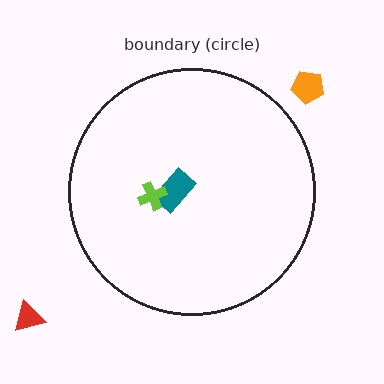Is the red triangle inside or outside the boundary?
Outside.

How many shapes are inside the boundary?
2 inside, 2 outside.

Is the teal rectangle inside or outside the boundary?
Inside.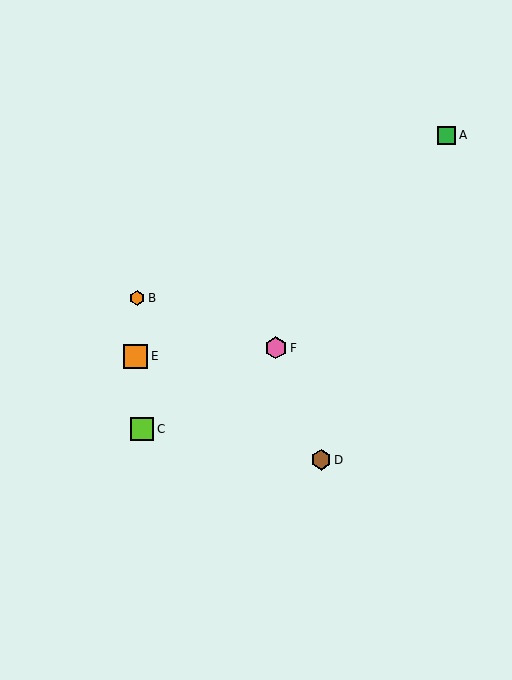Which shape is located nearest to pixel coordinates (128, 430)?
The lime square (labeled C) at (142, 429) is nearest to that location.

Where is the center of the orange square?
The center of the orange square is at (135, 356).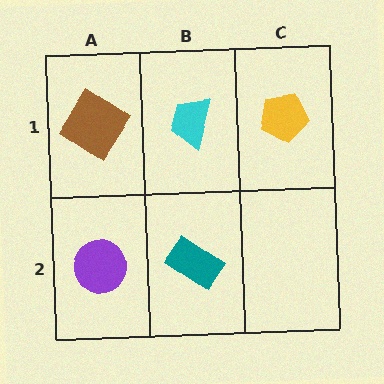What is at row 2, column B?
A teal rectangle.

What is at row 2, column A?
A purple circle.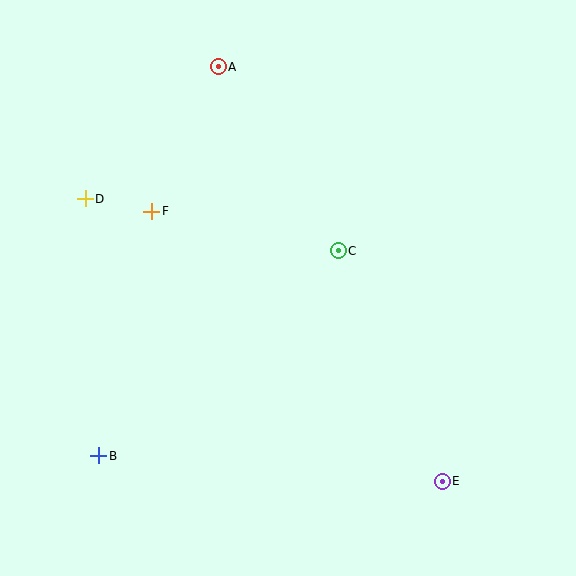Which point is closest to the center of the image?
Point C at (338, 251) is closest to the center.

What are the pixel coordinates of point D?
Point D is at (85, 199).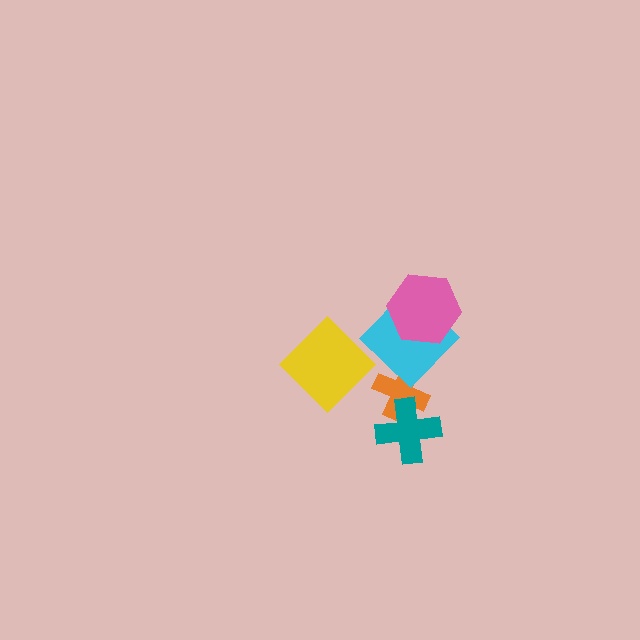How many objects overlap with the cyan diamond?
3 objects overlap with the cyan diamond.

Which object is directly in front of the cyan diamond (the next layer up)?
The pink hexagon is directly in front of the cyan diamond.